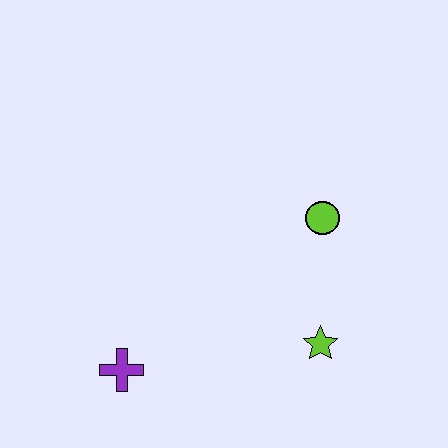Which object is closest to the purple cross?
The lime star is closest to the purple cross.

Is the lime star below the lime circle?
Yes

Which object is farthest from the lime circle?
The purple cross is farthest from the lime circle.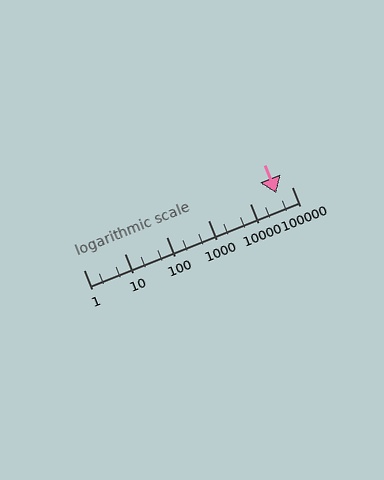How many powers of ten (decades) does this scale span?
The scale spans 5 decades, from 1 to 100000.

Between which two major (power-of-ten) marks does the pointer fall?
The pointer is between 10000 and 100000.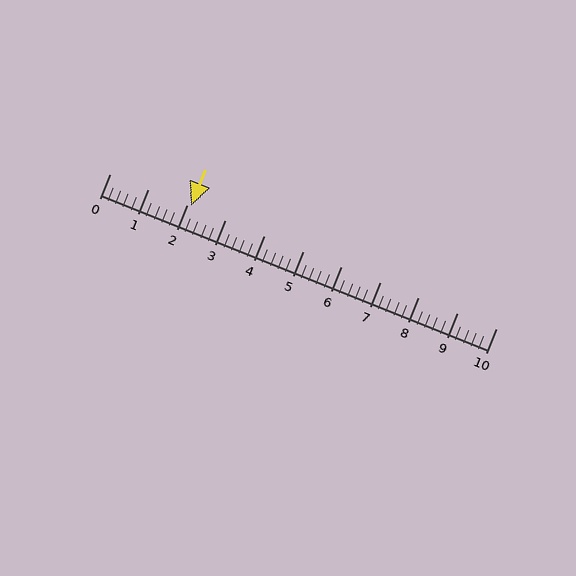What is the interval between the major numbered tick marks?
The major tick marks are spaced 1 units apart.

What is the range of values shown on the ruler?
The ruler shows values from 0 to 10.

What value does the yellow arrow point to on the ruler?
The yellow arrow points to approximately 2.1.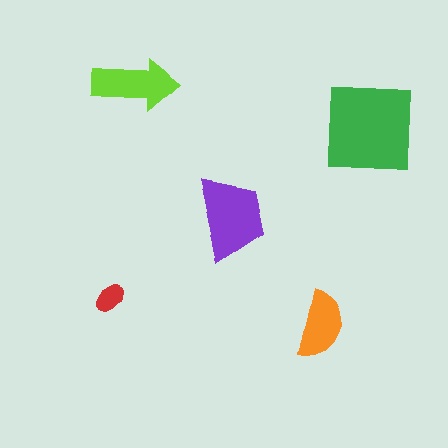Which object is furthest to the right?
The green square is rightmost.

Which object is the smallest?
The red ellipse.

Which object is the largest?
The green square.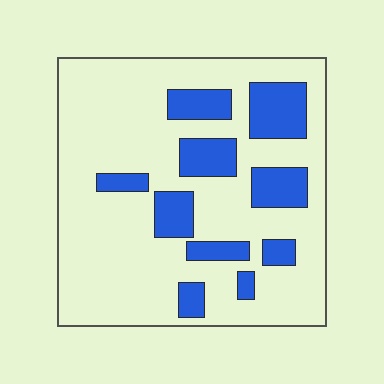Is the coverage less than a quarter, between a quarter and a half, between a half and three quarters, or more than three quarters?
Less than a quarter.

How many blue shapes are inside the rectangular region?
10.